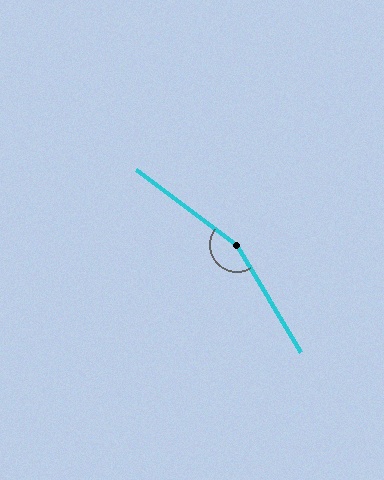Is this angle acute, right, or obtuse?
It is obtuse.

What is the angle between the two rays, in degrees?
Approximately 158 degrees.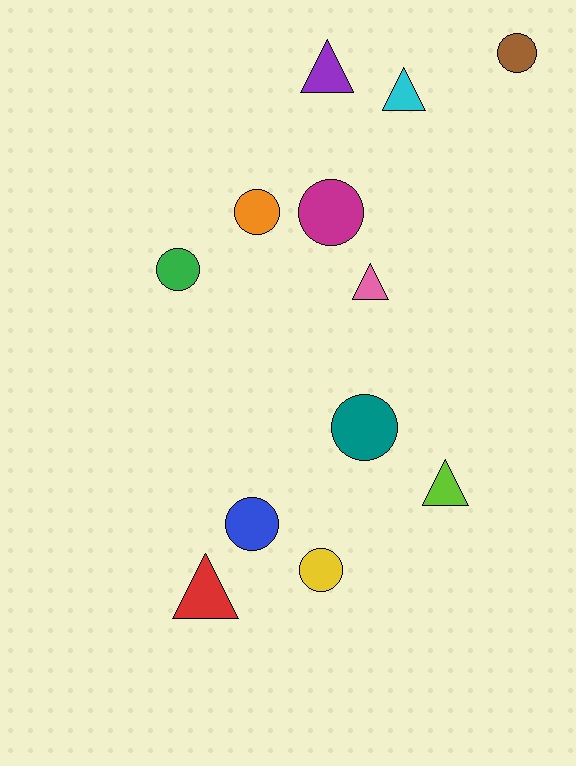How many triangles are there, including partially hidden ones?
There are 5 triangles.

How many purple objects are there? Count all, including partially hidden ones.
There is 1 purple object.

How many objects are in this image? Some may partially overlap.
There are 12 objects.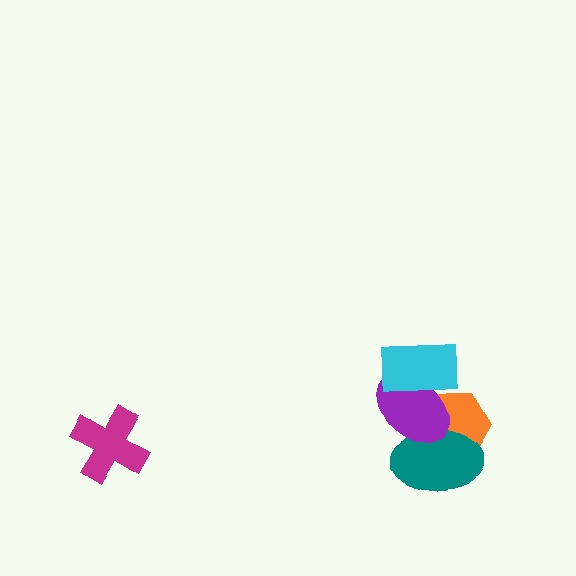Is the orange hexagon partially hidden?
Yes, it is partially covered by another shape.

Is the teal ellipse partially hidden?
Yes, it is partially covered by another shape.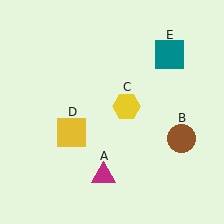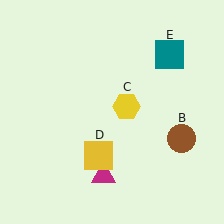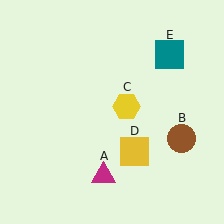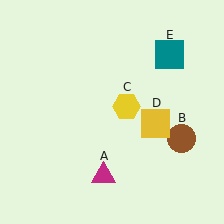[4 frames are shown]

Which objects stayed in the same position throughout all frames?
Magenta triangle (object A) and brown circle (object B) and yellow hexagon (object C) and teal square (object E) remained stationary.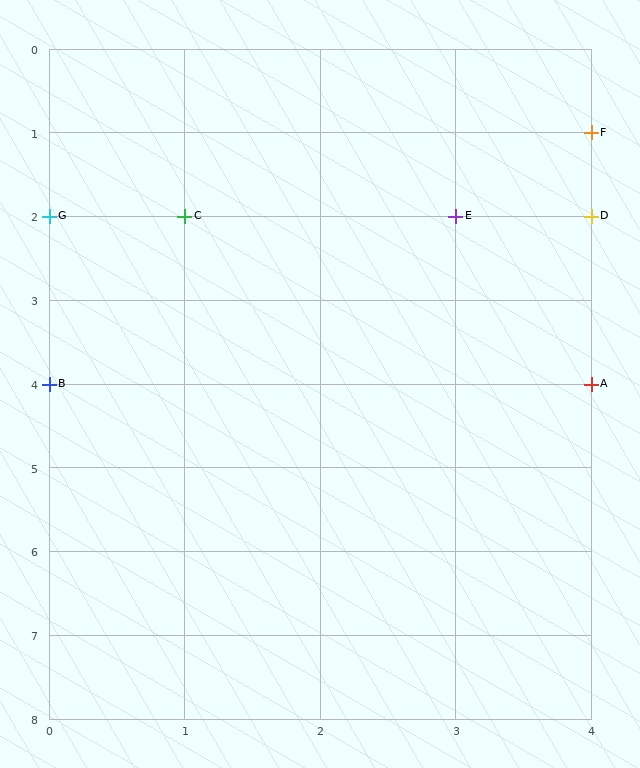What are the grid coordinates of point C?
Point C is at grid coordinates (1, 2).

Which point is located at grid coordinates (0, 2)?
Point G is at (0, 2).